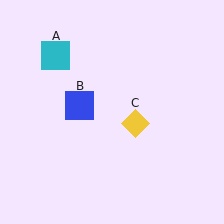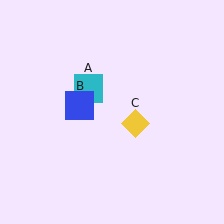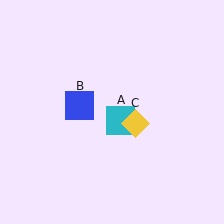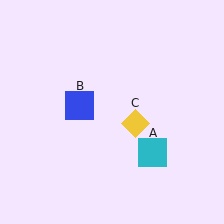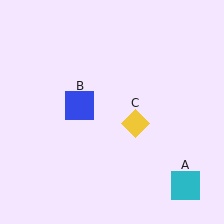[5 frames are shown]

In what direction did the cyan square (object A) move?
The cyan square (object A) moved down and to the right.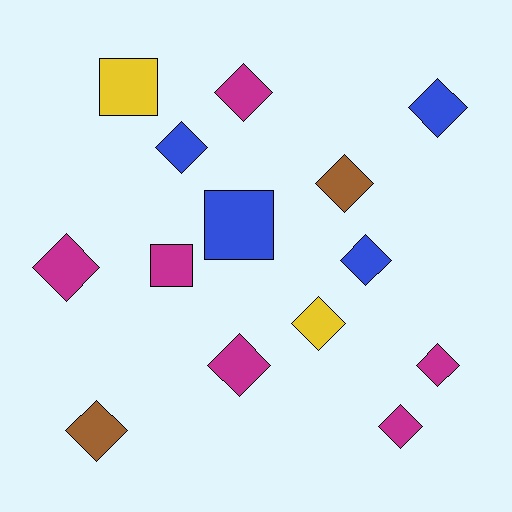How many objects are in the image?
There are 14 objects.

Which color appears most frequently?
Magenta, with 6 objects.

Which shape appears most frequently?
Diamond, with 11 objects.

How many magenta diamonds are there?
There are 5 magenta diamonds.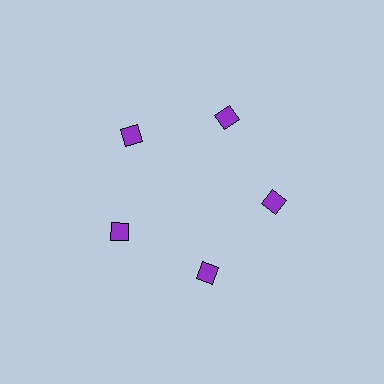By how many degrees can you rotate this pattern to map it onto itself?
The pattern maps onto itself every 72 degrees of rotation.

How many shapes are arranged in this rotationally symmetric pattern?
There are 5 shapes, arranged in 5 groups of 1.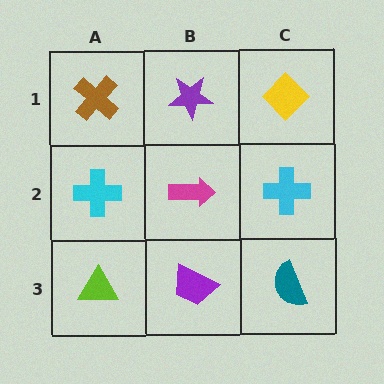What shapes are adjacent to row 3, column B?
A magenta arrow (row 2, column B), a lime triangle (row 3, column A), a teal semicircle (row 3, column C).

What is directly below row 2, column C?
A teal semicircle.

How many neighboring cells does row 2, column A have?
3.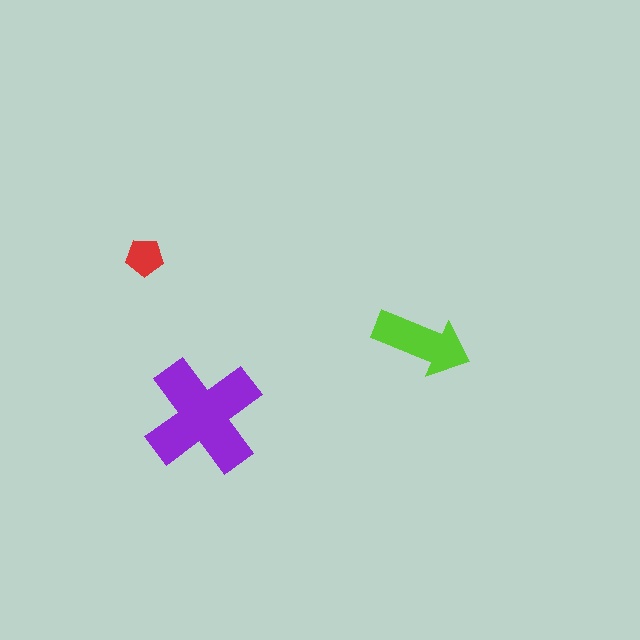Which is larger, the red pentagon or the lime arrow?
The lime arrow.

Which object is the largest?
The purple cross.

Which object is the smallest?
The red pentagon.